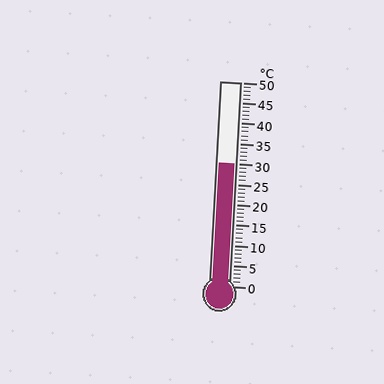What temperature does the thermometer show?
The thermometer shows approximately 30°C.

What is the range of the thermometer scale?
The thermometer scale ranges from 0°C to 50°C.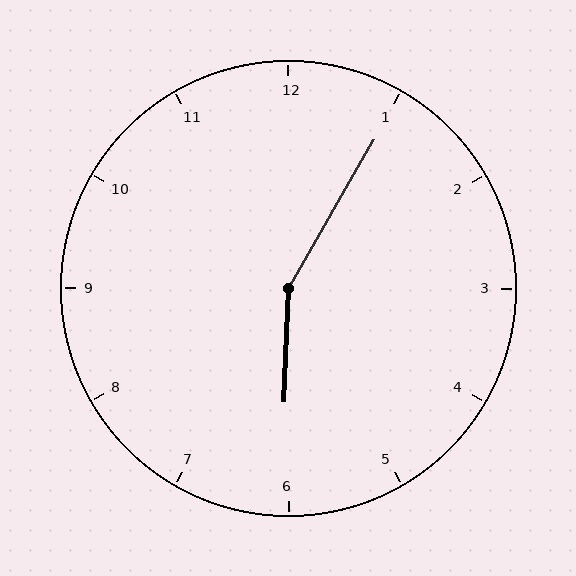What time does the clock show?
6:05.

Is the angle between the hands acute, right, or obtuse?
It is obtuse.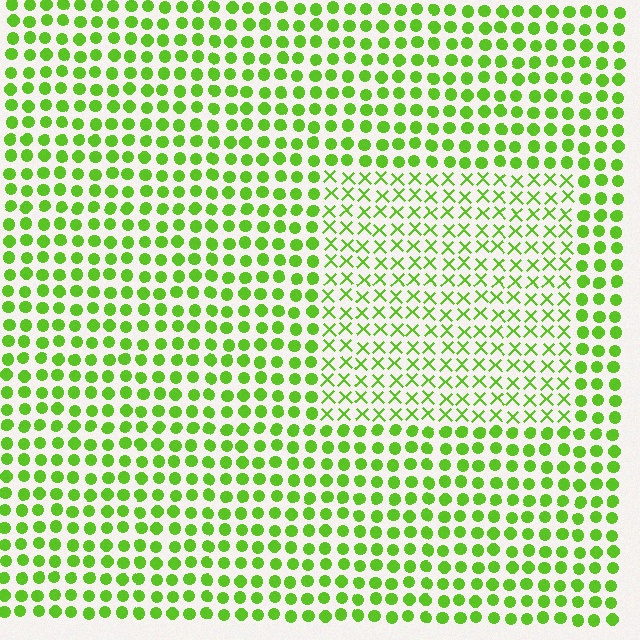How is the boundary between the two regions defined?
The boundary is defined by a change in element shape: X marks inside vs. circles outside. All elements share the same color and spacing.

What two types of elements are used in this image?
The image uses X marks inside the rectangle region and circles outside it.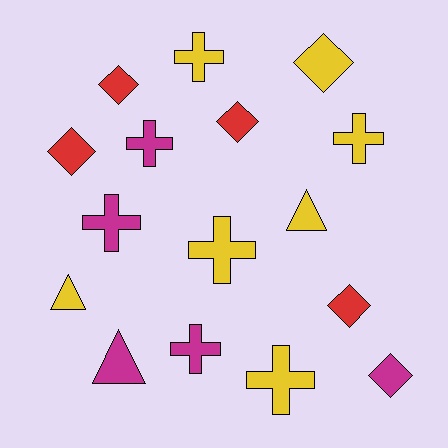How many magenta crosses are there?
There are 3 magenta crosses.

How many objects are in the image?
There are 16 objects.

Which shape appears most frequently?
Cross, with 7 objects.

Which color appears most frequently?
Yellow, with 7 objects.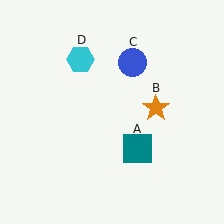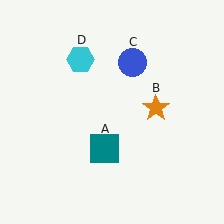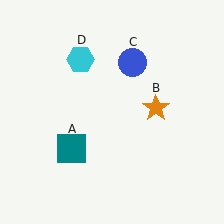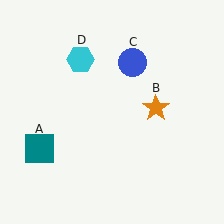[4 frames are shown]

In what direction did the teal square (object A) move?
The teal square (object A) moved left.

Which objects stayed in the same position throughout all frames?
Orange star (object B) and blue circle (object C) and cyan hexagon (object D) remained stationary.